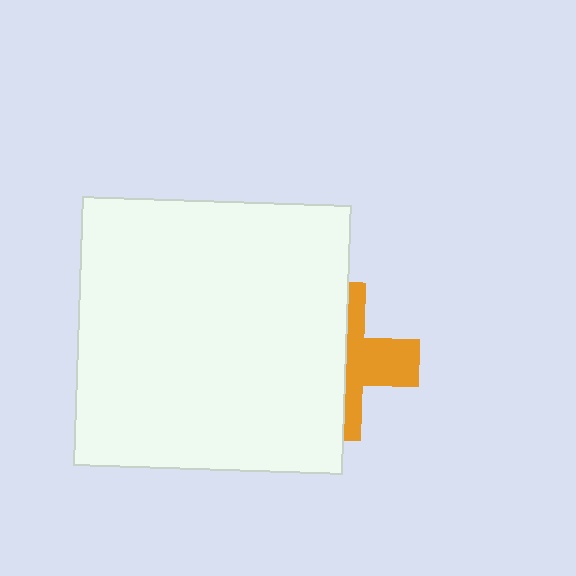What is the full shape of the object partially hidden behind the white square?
The partially hidden object is an orange cross.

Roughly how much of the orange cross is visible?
A small part of it is visible (roughly 40%).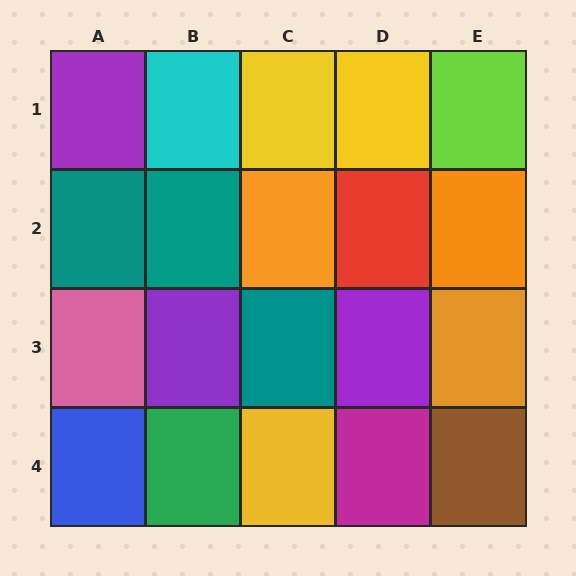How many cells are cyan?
1 cell is cyan.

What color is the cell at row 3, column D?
Purple.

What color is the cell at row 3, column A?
Pink.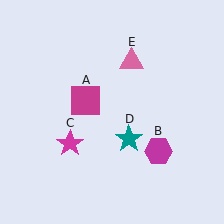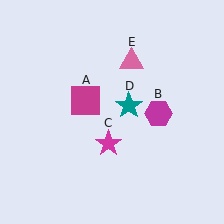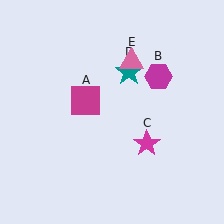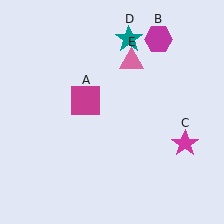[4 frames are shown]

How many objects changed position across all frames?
3 objects changed position: magenta hexagon (object B), magenta star (object C), teal star (object D).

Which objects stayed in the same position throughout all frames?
Magenta square (object A) and pink triangle (object E) remained stationary.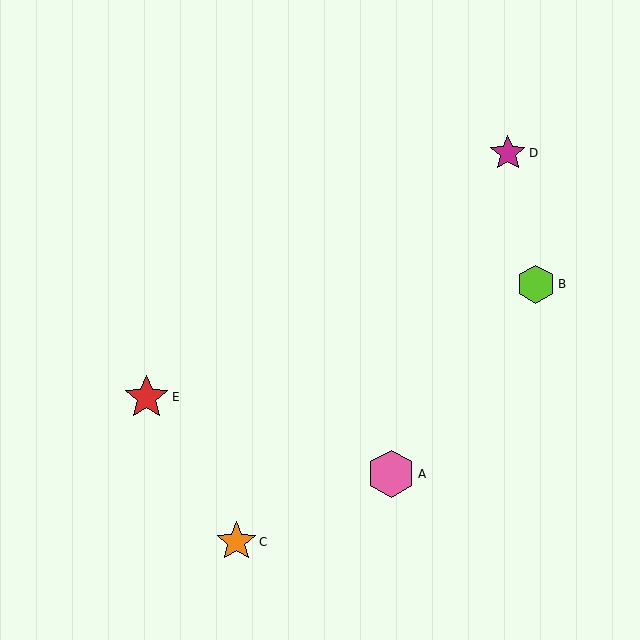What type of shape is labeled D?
Shape D is a magenta star.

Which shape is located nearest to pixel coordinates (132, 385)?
The red star (labeled E) at (147, 397) is nearest to that location.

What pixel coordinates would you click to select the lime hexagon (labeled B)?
Click at (536, 284) to select the lime hexagon B.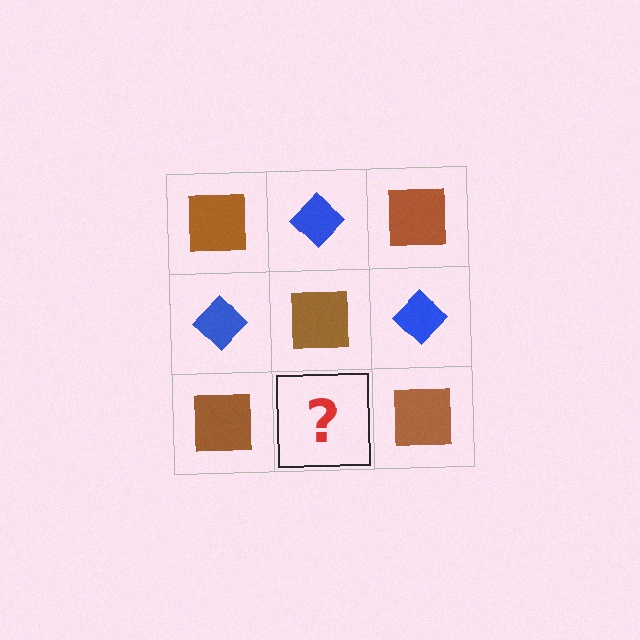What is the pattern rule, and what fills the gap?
The rule is that it alternates brown square and blue diamond in a checkerboard pattern. The gap should be filled with a blue diamond.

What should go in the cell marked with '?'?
The missing cell should contain a blue diamond.